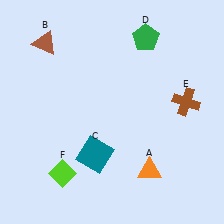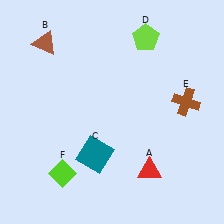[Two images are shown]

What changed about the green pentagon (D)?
In Image 1, D is green. In Image 2, it changed to lime.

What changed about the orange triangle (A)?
In Image 1, A is orange. In Image 2, it changed to red.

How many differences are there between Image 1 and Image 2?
There are 2 differences between the two images.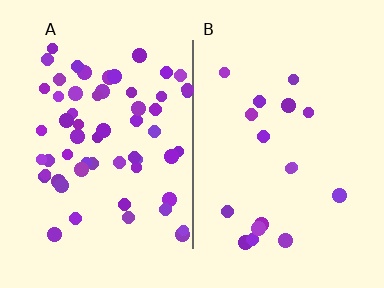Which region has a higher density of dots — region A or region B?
A (the left).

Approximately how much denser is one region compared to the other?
Approximately 3.3× — region A over region B.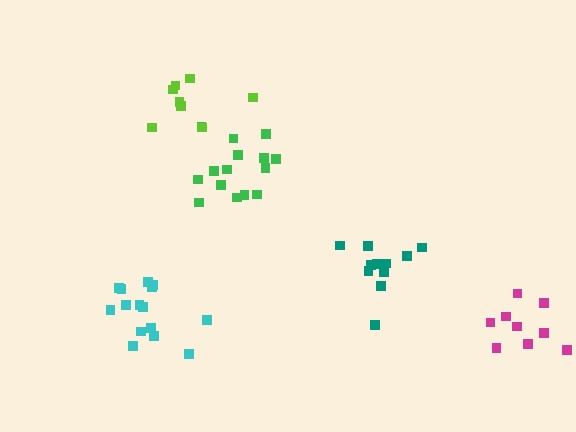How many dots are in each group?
Group 1: 15 dots, Group 2: 9 dots, Group 3: 15 dots, Group 4: 11 dots, Group 5: 9 dots (59 total).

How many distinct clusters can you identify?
There are 5 distinct clusters.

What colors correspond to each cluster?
The clusters are colored: green, lime, cyan, teal, magenta.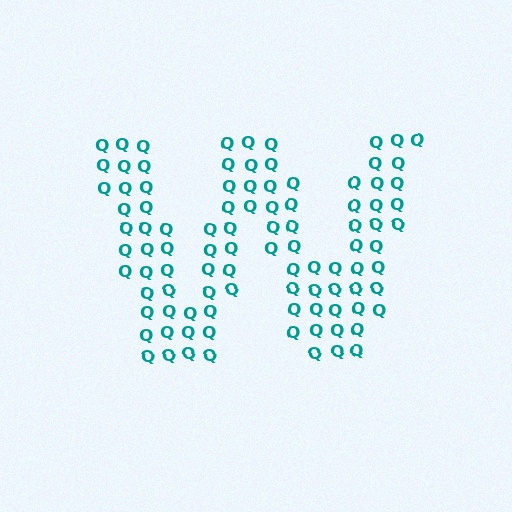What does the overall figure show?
The overall figure shows the letter W.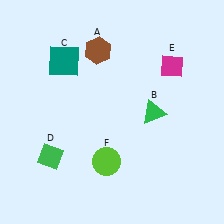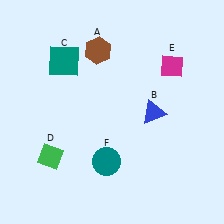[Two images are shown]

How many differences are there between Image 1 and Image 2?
There are 2 differences between the two images.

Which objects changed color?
B changed from green to blue. F changed from lime to teal.